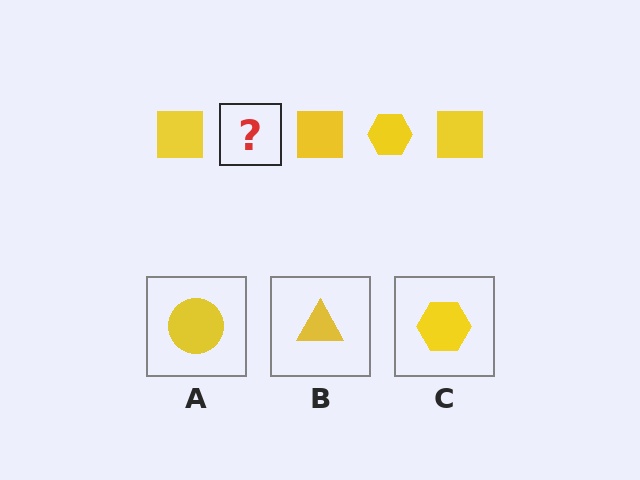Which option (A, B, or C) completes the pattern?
C.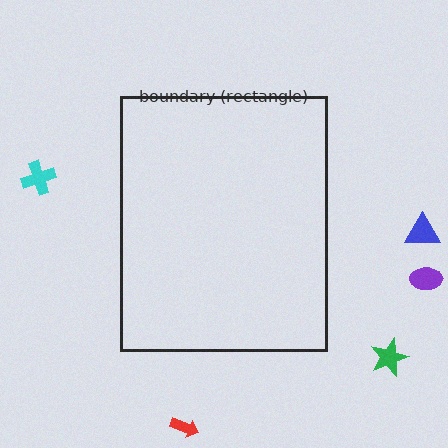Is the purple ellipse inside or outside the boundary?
Outside.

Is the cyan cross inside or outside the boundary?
Outside.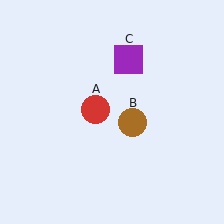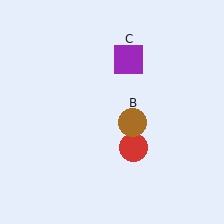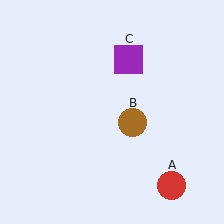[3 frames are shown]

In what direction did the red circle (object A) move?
The red circle (object A) moved down and to the right.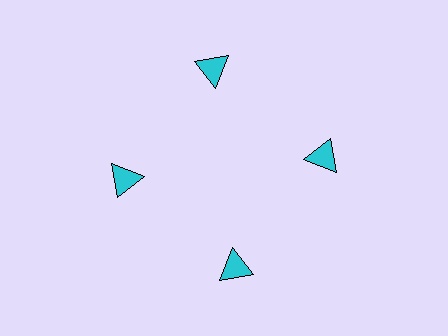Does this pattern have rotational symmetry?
Yes, this pattern has 4-fold rotational symmetry. It looks the same after rotating 90 degrees around the center.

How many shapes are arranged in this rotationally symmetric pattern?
There are 4 shapes, arranged in 4 groups of 1.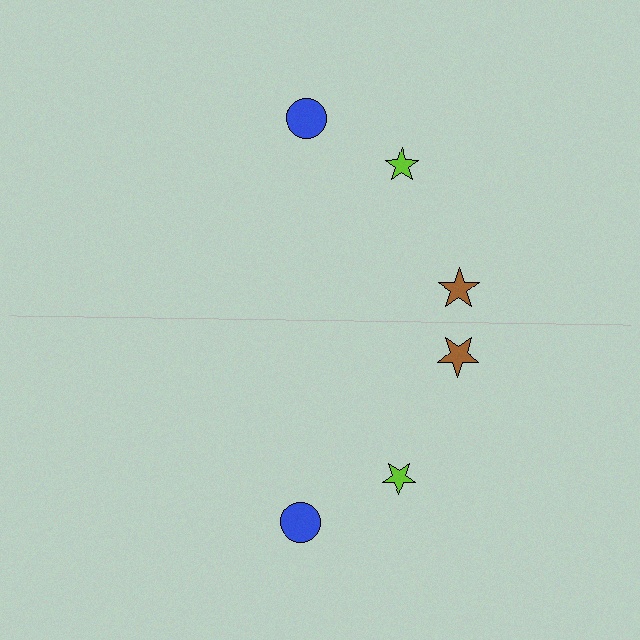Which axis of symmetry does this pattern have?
The pattern has a horizontal axis of symmetry running through the center of the image.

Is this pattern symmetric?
Yes, this pattern has bilateral (reflection) symmetry.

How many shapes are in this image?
There are 6 shapes in this image.